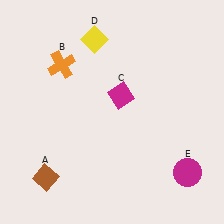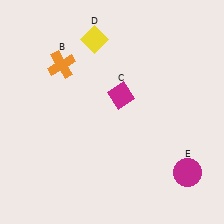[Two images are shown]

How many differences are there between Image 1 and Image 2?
There is 1 difference between the two images.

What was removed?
The brown diamond (A) was removed in Image 2.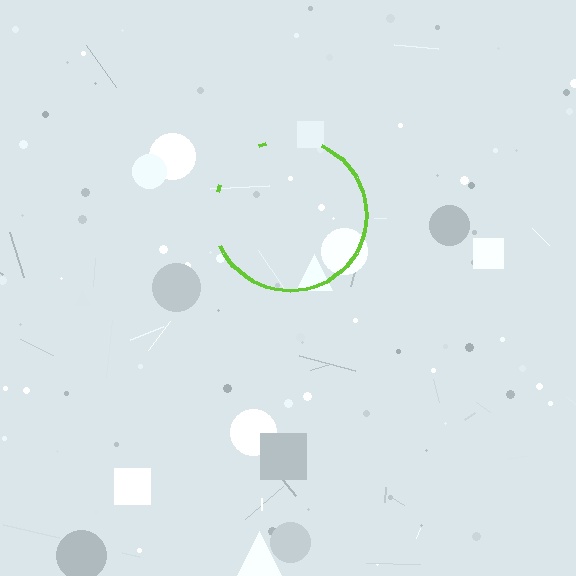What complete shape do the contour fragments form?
The contour fragments form a circle.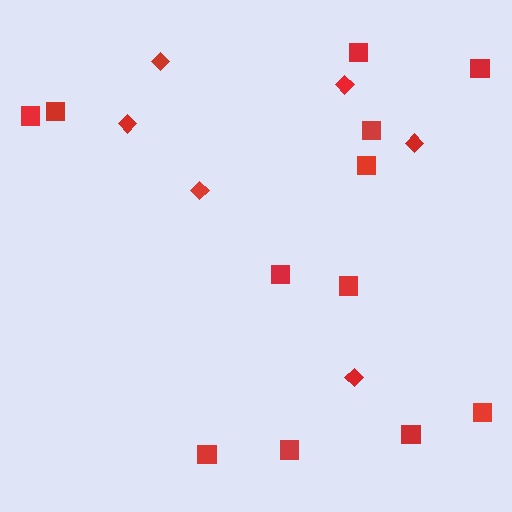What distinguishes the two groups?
There are 2 groups: one group of diamonds (6) and one group of squares (12).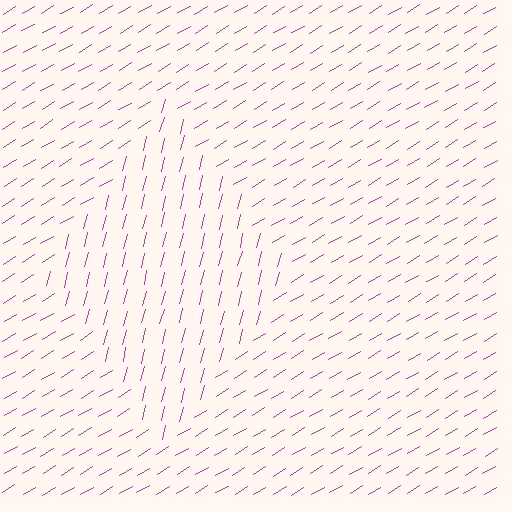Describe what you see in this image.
The image is filled with small magenta line segments. A diamond region in the image has lines oriented differently from the surrounding lines, creating a visible texture boundary.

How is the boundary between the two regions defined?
The boundary is defined purely by a change in line orientation (approximately 45 degrees difference). All lines are the same color and thickness.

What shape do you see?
I see a diamond.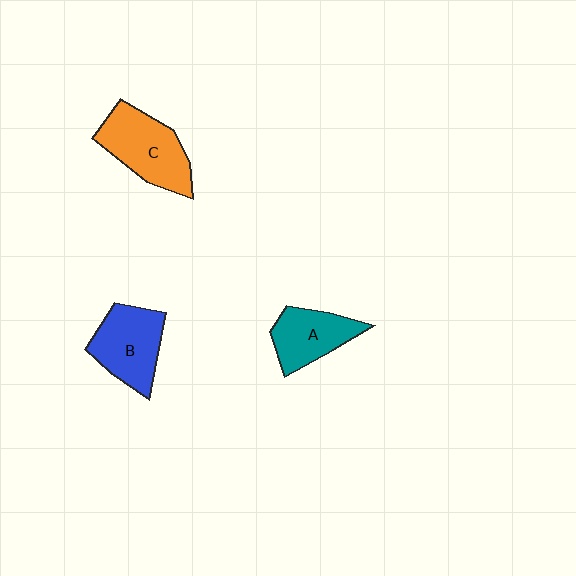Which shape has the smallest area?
Shape A (teal).